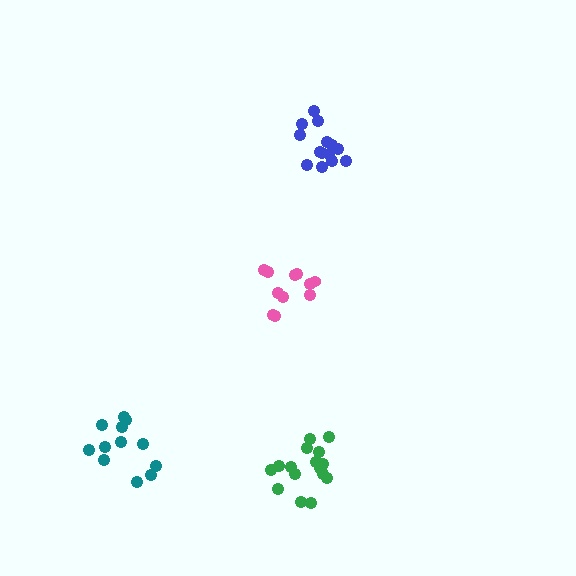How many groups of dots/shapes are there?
There are 4 groups.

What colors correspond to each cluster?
The clusters are colored: teal, pink, green, blue.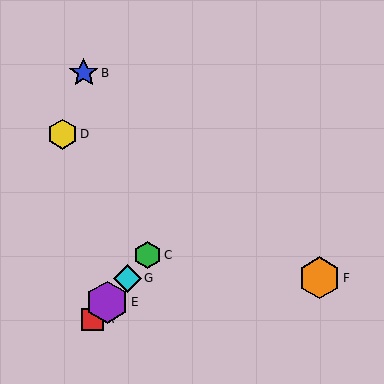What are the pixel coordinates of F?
Object F is at (319, 278).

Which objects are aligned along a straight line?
Objects A, C, E, G are aligned along a straight line.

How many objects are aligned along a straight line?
4 objects (A, C, E, G) are aligned along a straight line.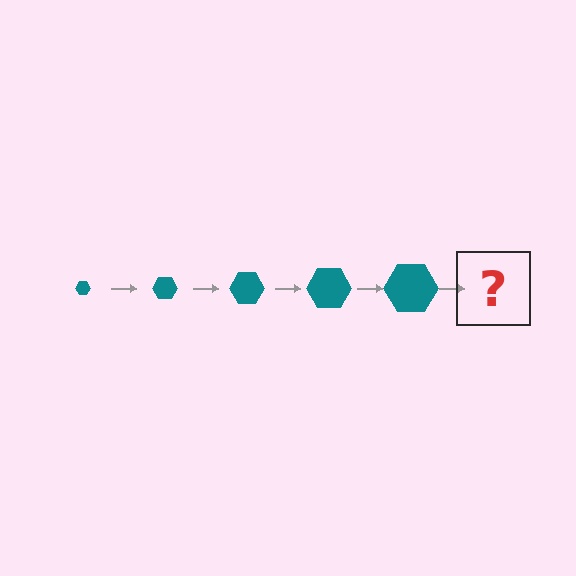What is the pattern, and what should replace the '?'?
The pattern is that the hexagon gets progressively larger each step. The '?' should be a teal hexagon, larger than the previous one.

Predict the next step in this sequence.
The next step is a teal hexagon, larger than the previous one.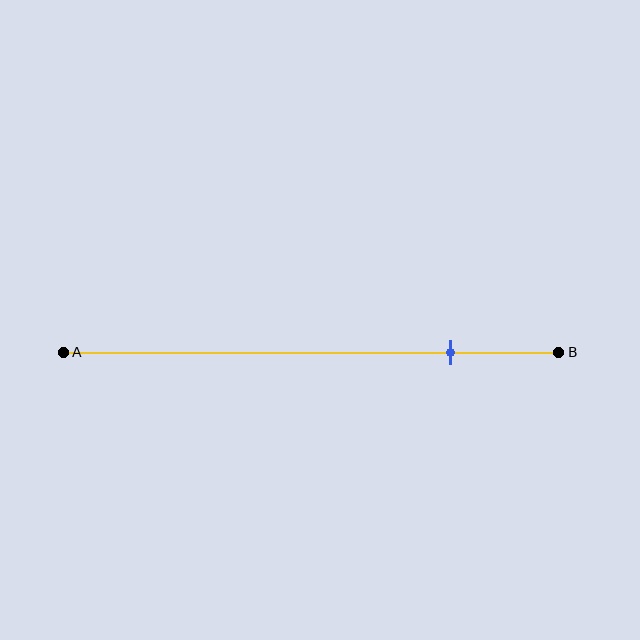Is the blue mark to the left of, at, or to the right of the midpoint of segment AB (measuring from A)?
The blue mark is to the right of the midpoint of segment AB.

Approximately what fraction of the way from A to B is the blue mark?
The blue mark is approximately 80% of the way from A to B.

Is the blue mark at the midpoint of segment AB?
No, the mark is at about 80% from A, not at the 50% midpoint.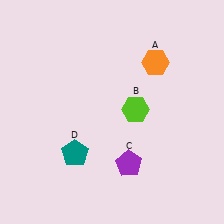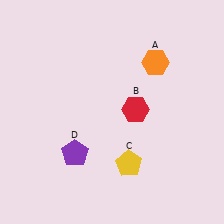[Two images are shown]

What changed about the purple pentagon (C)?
In Image 1, C is purple. In Image 2, it changed to yellow.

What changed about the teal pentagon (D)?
In Image 1, D is teal. In Image 2, it changed to purple.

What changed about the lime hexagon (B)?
In Image 1, B is lime. In Image 2, it changed to red.